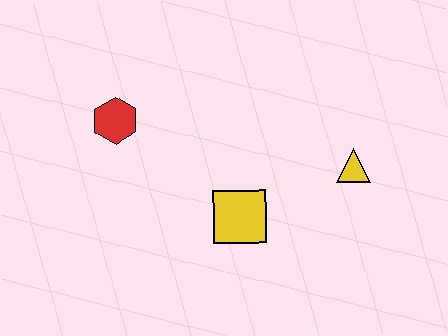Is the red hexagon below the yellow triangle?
No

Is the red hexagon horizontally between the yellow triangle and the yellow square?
No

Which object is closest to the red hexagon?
The yellow square is closest to the red hexagon.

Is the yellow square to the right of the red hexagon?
Yes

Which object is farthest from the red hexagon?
The yellow triangle is farthest from the red hexagon.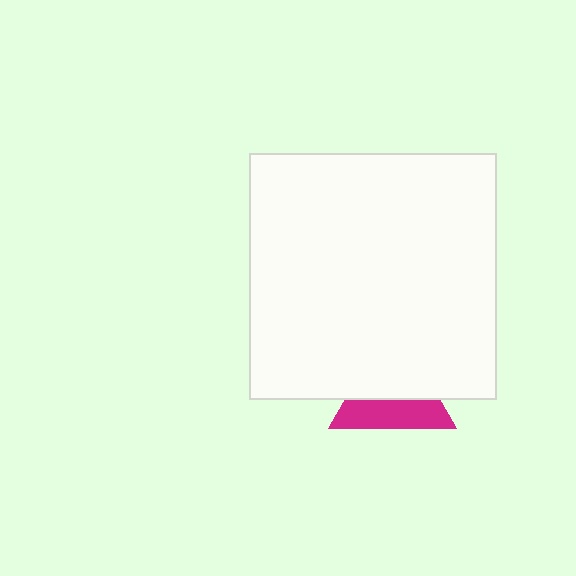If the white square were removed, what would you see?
You would see the complete magenta triangle.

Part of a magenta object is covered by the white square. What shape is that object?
It is a triangle.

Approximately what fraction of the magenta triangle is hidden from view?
Roughly 54% of the magenta triangle is hidden behind the white square.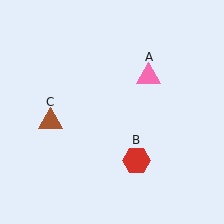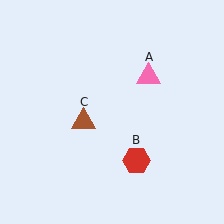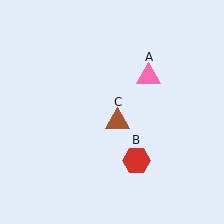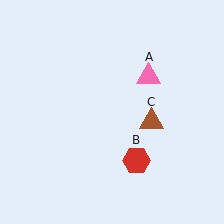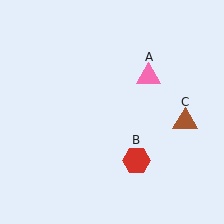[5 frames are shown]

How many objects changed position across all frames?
1 object changed position: brown triangle (object C).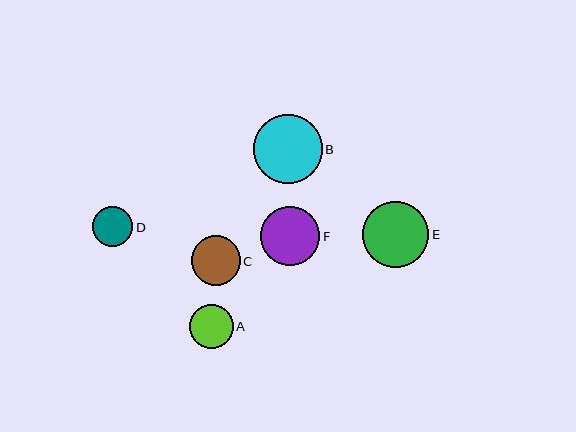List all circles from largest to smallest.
From largest to smallest: B, E, F, C, A, D.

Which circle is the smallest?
Circle D is the smallest with a size of approximately 40 pixels.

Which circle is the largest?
Circle B is the largest with a size of approximately 69 pixels.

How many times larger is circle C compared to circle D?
Circle C is approximately 1.2 times the size of circle D.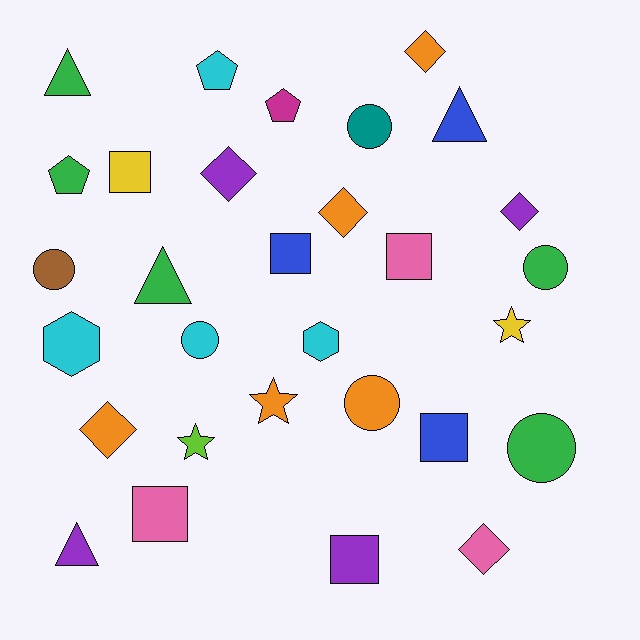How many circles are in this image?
There are 6 circles.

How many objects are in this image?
There are 30 objects.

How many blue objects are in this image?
There are 3 blue objects.